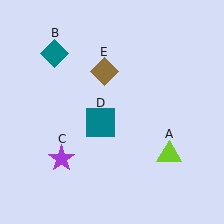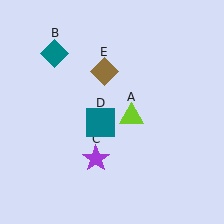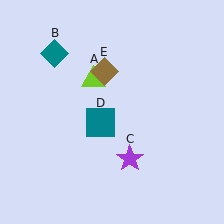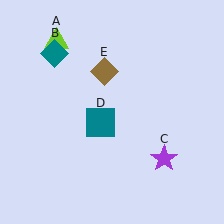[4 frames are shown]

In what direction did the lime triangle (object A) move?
The lime triangle (object A) moved up and to the left.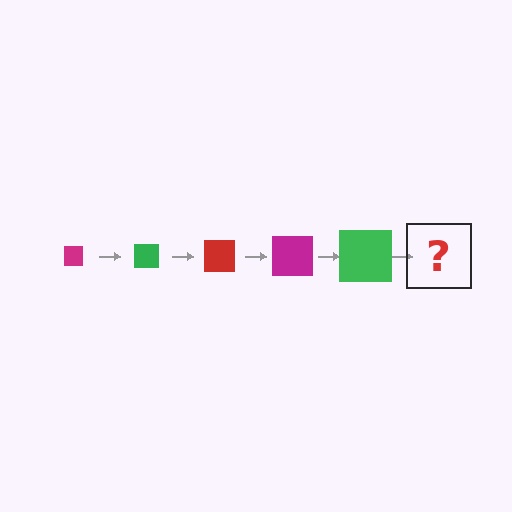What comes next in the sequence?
The next element should be a red square, larger than the previous one.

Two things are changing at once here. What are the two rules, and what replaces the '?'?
The two rules are that the square grows larger each step and the color cycles through magenta, green, and red. The '?' should be a red square, larger than the previous one.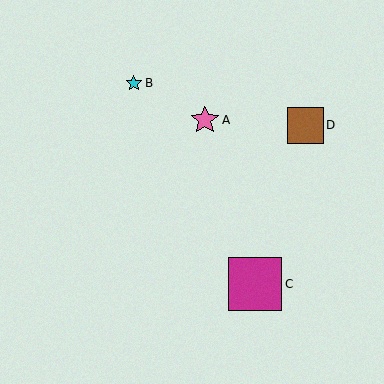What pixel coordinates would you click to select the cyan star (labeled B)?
Click at (134, 83) to select the cyan star B.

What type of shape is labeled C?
Shape C is a magenta square.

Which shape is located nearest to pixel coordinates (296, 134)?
The brown square (labeled D) at (305, 125) is nearest to that location.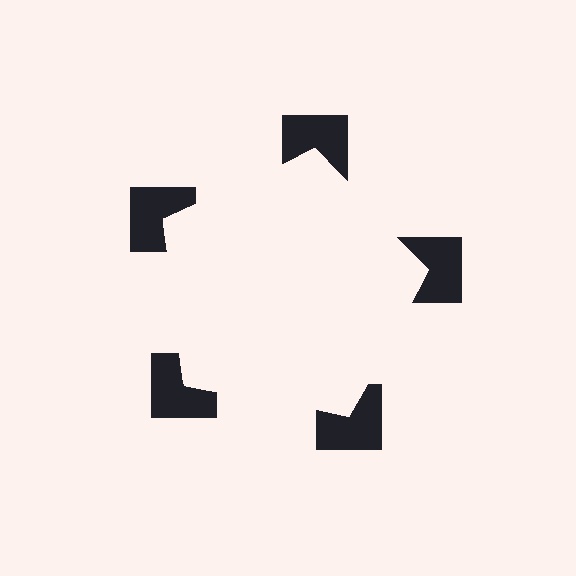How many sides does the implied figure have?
5 sides.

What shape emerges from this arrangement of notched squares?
An illusory pentagon — its edges are inferred from the aligned wedge cuts in the notched squares, not physically drawn.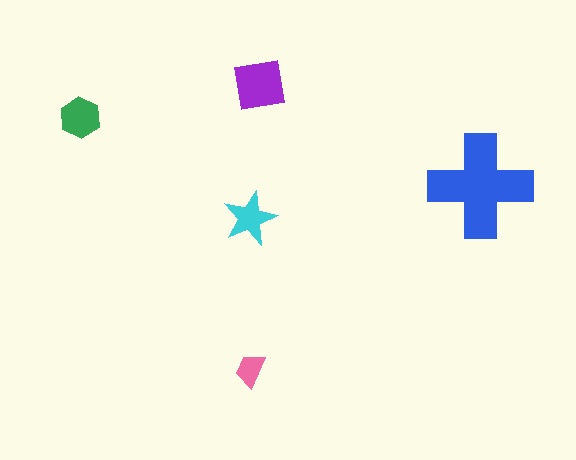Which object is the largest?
The blue cross.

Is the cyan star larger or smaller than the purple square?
Smaller.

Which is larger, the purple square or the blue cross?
The blue cross.